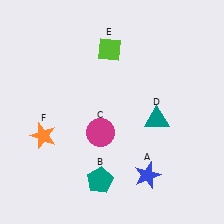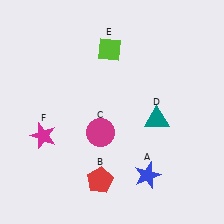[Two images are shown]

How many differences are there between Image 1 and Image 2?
There are 2 differences between the two images.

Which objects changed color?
B changed from teal to red. F changed from orange to magenta.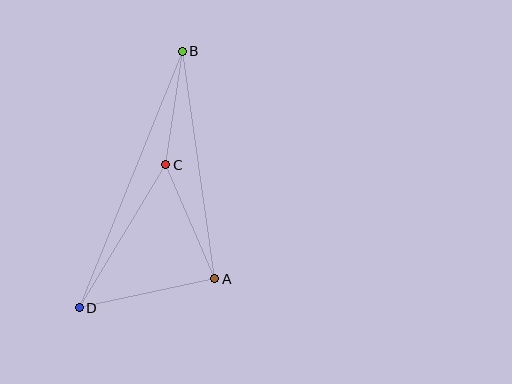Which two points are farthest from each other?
Points B and D are farthest from each other.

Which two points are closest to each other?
Points B and C are closest to each other.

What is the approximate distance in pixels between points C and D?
The distance between C and D is approximately 167 pixels.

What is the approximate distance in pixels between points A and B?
The distance between A and B is approximately 230 pixels.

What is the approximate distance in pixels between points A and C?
The distance between A and C is approximately 124 pixels.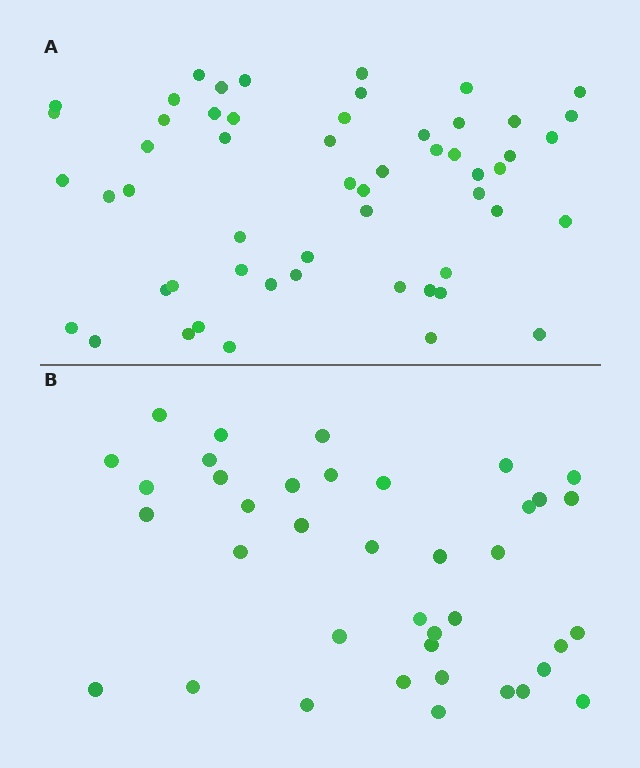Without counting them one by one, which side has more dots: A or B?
Region A (the top region) has more dots.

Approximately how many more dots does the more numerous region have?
Region A has approximately 15 more dots than region B.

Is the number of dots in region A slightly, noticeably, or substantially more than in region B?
Region A has noticeably more, but not dramatically so. The ratio is roughly 1.4 to 1.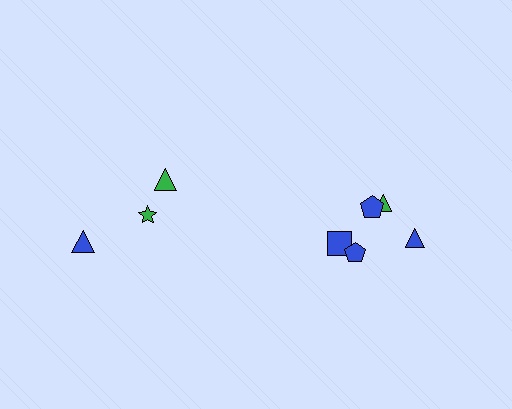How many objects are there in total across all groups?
There are 8 objects.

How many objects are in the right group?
There are 5 objects.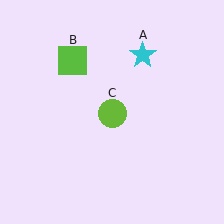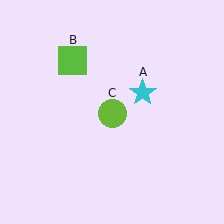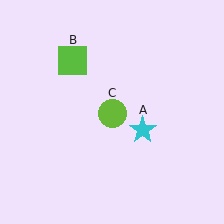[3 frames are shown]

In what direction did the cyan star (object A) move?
The cyan star (object A) moved down.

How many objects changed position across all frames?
1 object changed position: cyan star (object A).